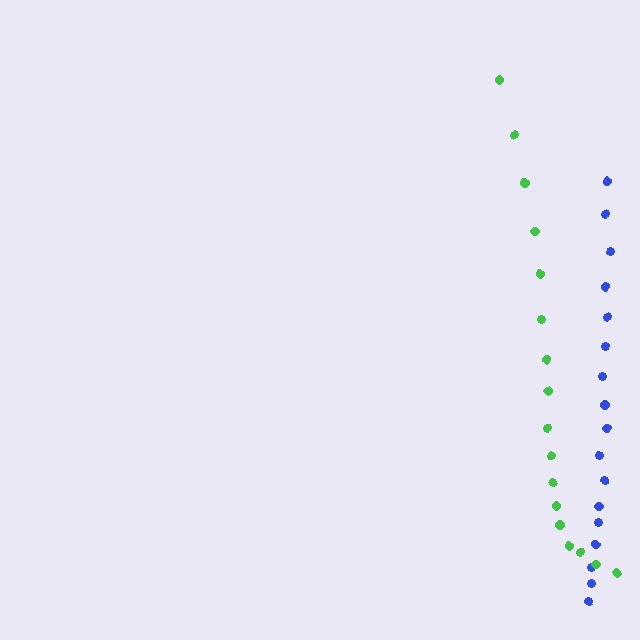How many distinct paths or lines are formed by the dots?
There are 2 distinct paths.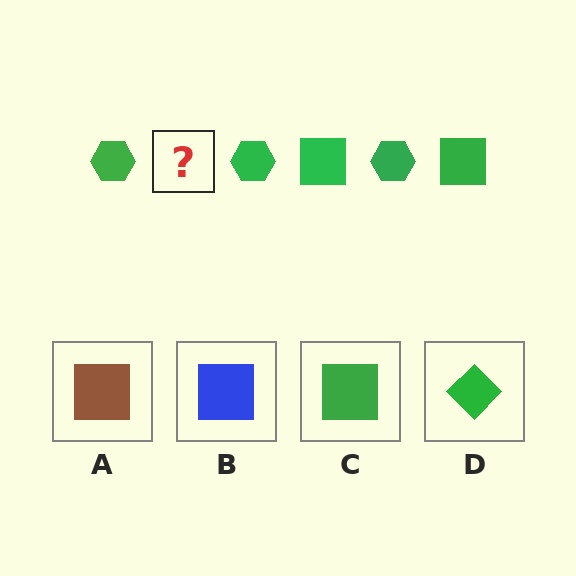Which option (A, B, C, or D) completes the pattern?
C.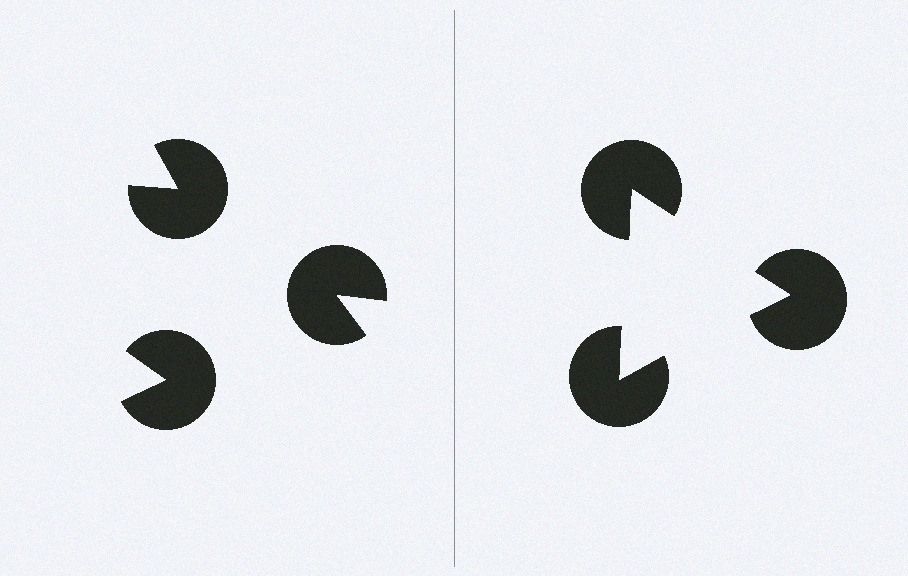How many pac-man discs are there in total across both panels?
6 — 3 on each side.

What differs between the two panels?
The pac-man discs are positioned identically on both sides; only the wedge orientations differ. On the right they align to a triangle; on the left they are misaligned.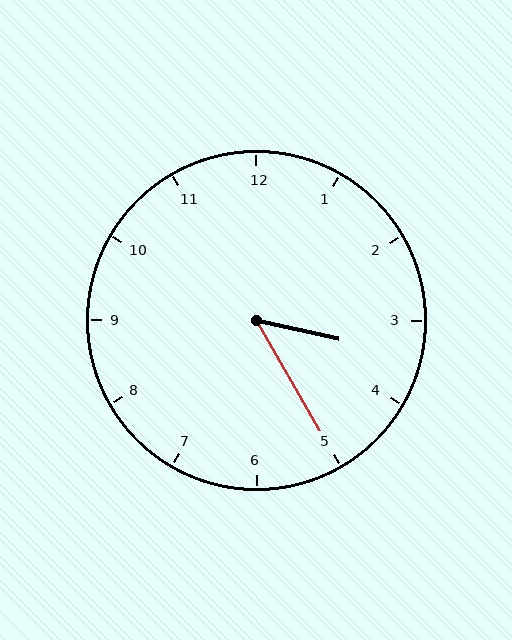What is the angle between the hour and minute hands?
Approximately 48 degrees.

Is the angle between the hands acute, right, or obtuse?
It is acute.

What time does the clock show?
3:25.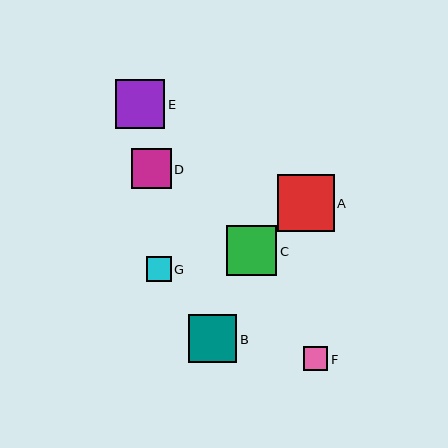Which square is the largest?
Square A is the largest with a size of approximately 57 pixels.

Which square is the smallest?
Square F is the smallest with a size of approximately 25 pixels.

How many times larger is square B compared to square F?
Square B is approximately 2.0 times the size of square F.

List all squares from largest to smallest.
From largest to smallest: A, C, E, B, D, G, F.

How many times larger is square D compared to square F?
Square D is approximately 1.6 times the size of square F.